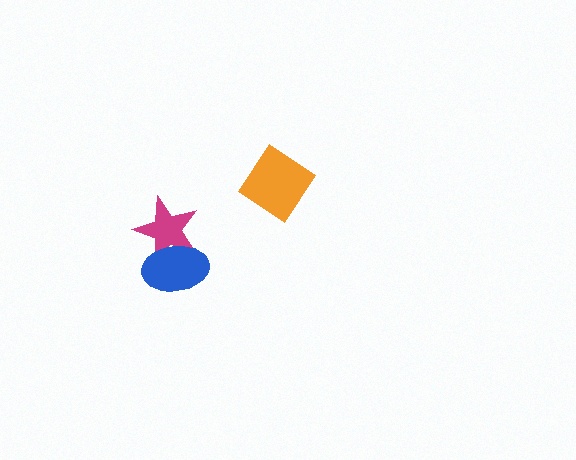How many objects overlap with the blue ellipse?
1 object overlaps with the blue ellipse.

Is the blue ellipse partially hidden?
No, no other shape covers it.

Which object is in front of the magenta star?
The blue ellipse is in front of the magenta star.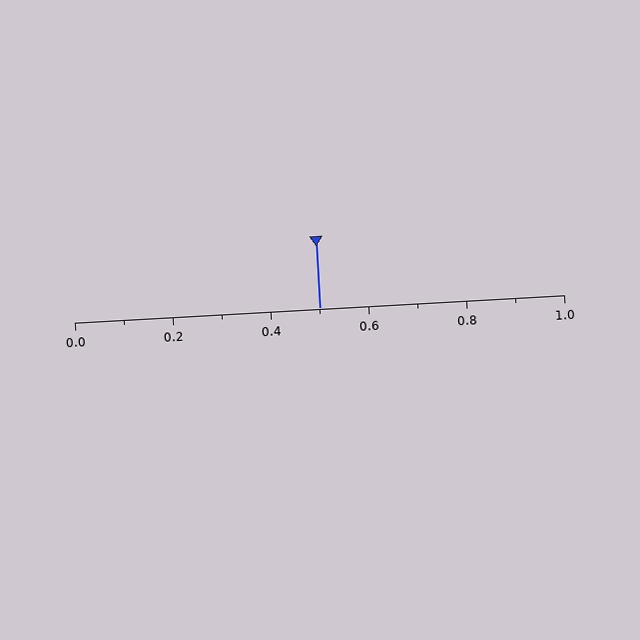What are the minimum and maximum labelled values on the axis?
The axis runs from 0.0 to 1.0.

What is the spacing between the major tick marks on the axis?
The major ticks are spaced 0.2 apart.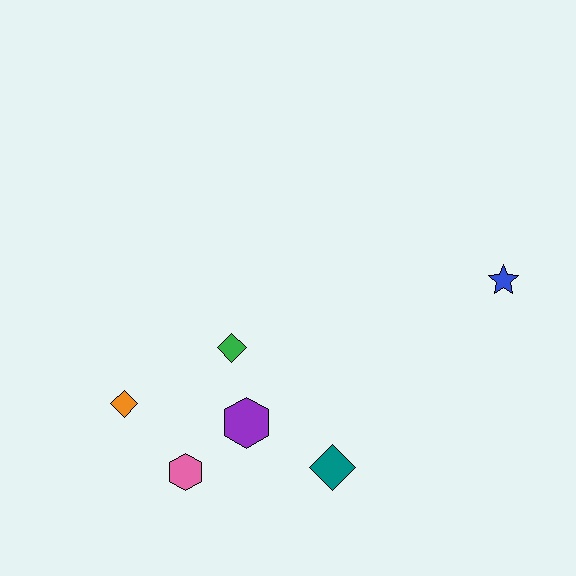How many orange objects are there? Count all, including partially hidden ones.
There is 1 orange object.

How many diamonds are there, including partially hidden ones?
There are 3 diamonds.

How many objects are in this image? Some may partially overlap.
There are 6 objects.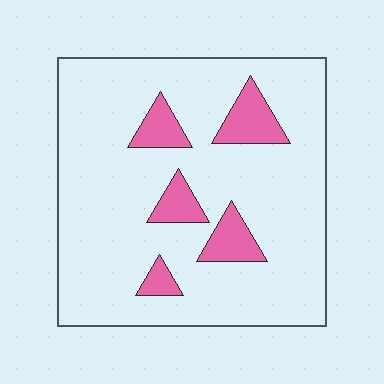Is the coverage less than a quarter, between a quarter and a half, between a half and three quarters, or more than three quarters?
Less than a quarter.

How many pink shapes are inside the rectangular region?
5.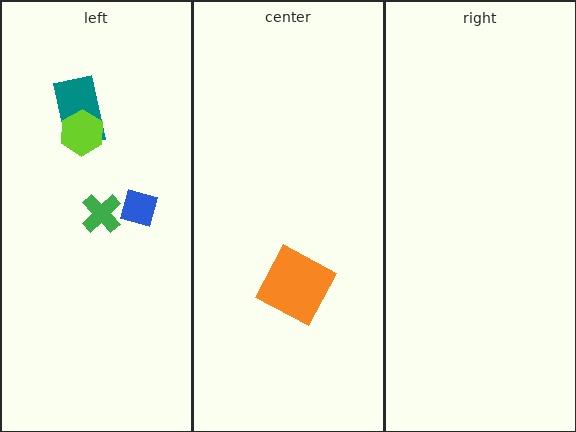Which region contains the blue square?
The left region.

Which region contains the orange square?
The center region.